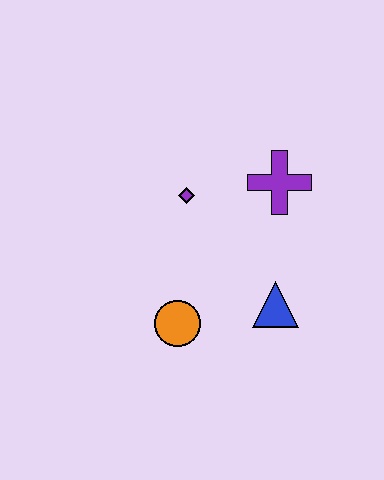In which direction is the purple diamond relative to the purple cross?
The purple diamond is to the left of the purple cross.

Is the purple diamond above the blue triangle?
Yes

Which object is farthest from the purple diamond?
The blue triangle is farthest from the purple diamond.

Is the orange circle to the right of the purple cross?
No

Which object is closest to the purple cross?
The purple diamond is closest to the purple cross.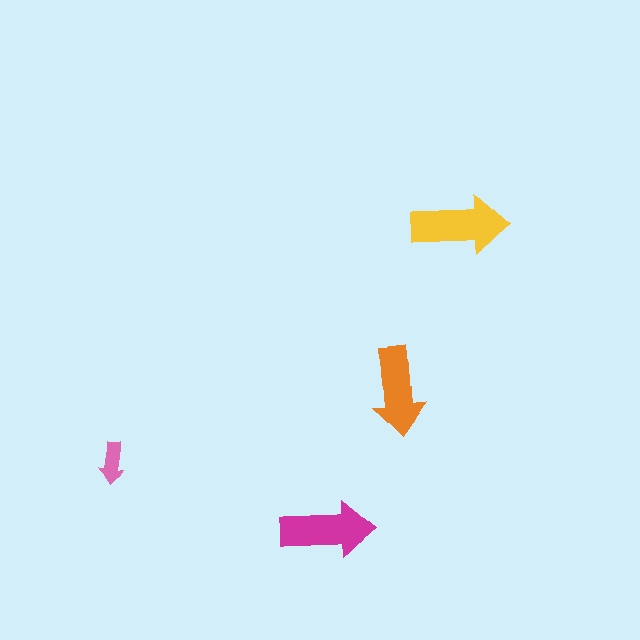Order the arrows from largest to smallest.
the yellow one, the magenta one, the orange one, the pink one.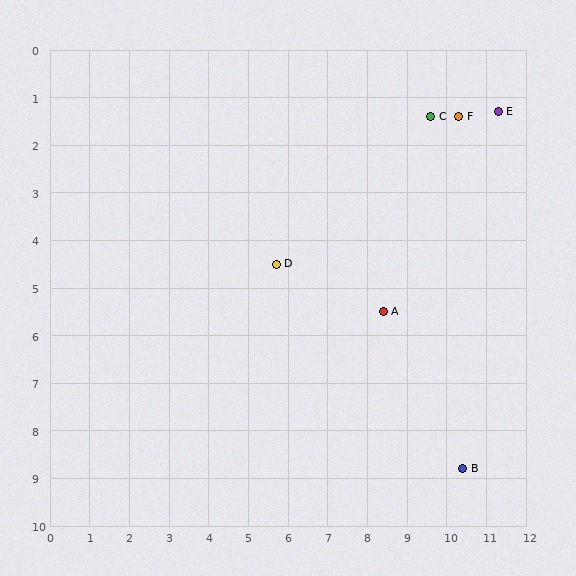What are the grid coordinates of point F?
Point F is at approximately (10.3, 1.4).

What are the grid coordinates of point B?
Point B is at approximately (10.4, 8.8).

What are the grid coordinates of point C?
Point C is at approximately (9.6, 1.4).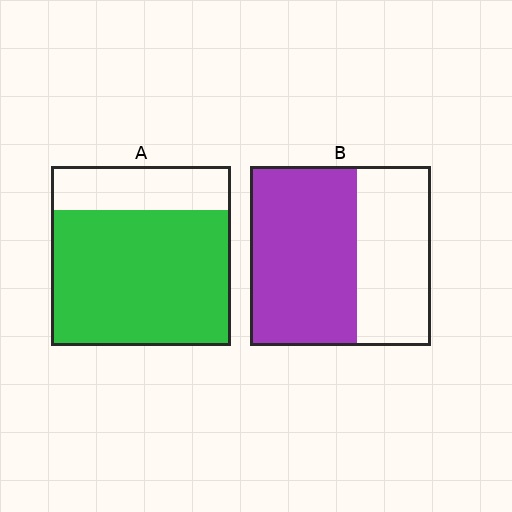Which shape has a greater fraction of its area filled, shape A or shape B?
Shape A.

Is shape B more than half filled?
Yes.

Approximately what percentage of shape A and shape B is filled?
A is approximately 75% and B is approximately 60%.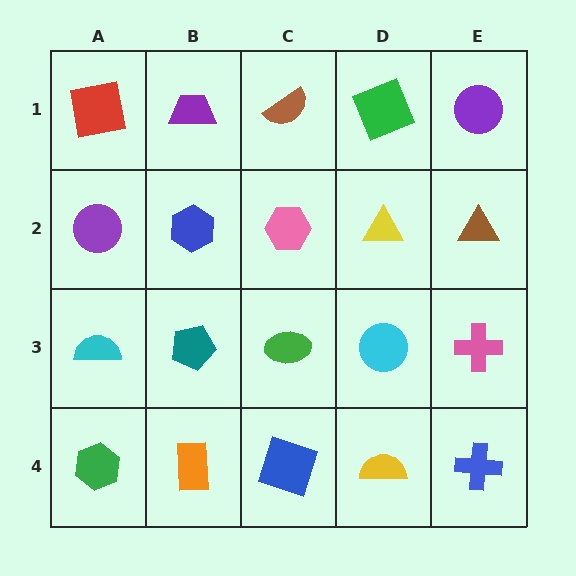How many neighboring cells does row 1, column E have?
2.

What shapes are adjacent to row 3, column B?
A blue hexagon (row 2, column B), an orange rectangle (row 4, column B), a cyan semicircle (row 3, column A), a green ellipse (row 3, column C).